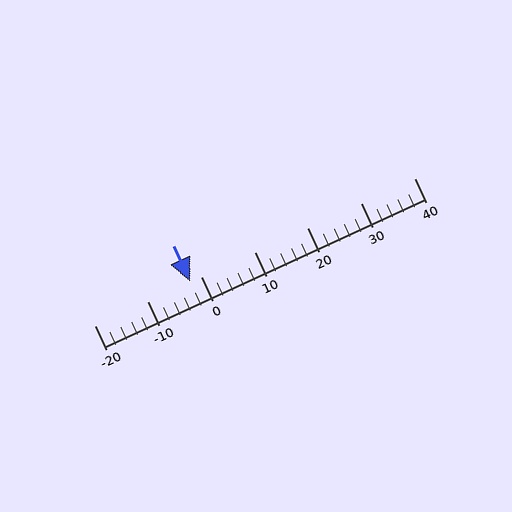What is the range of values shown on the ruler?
The ruler shows values from -20 to 40.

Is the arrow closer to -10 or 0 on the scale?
The arrow is closer to 0.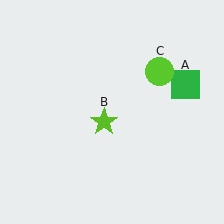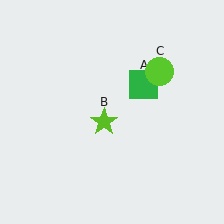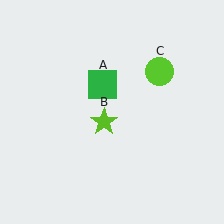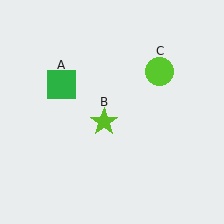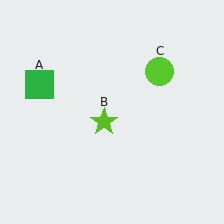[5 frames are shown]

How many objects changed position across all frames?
1 object changed position: green square (object A).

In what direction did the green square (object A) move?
The green square (object A) moved left.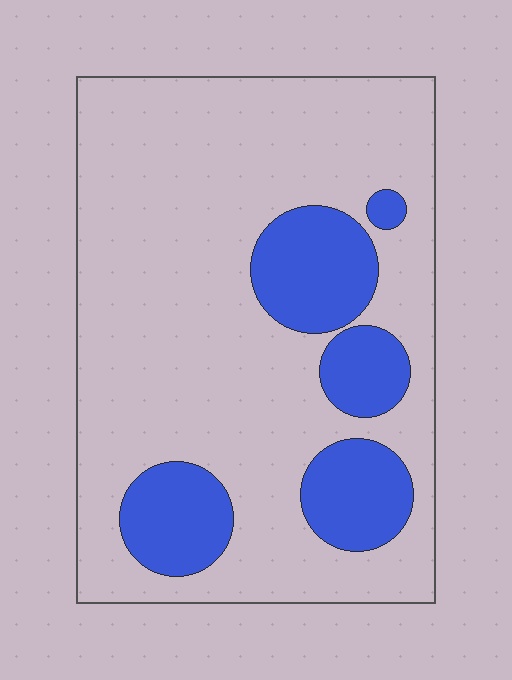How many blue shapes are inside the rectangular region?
5.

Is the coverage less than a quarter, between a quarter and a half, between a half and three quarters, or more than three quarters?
Less than a quarter.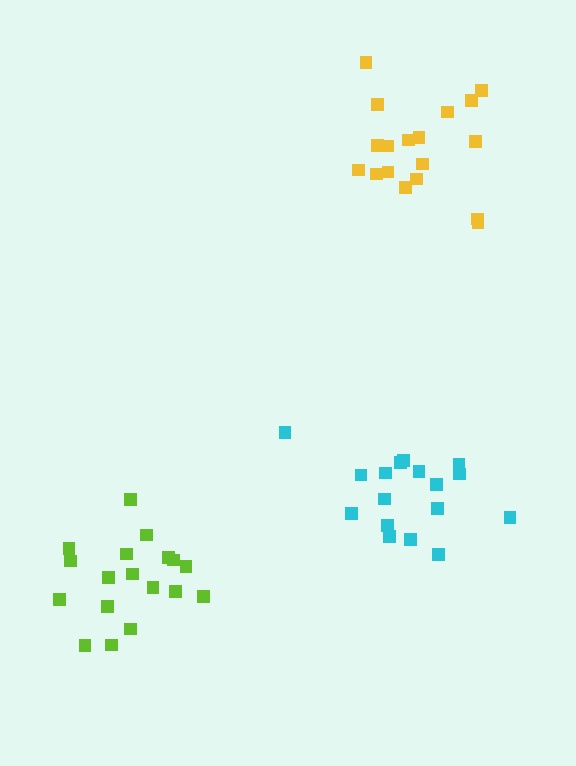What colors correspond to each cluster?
The clusters are colored: lime, cyan, yellow.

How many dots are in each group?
Group 1: 18 dots, Group 2: 17 dots, Group 3: 18 dots (53 total).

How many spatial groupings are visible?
There are 3 spatial groupings.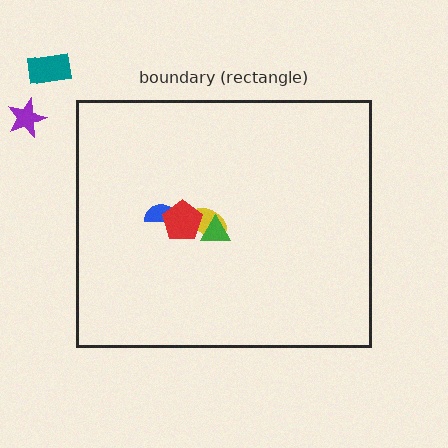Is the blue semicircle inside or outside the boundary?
Inside.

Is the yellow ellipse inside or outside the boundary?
Inside.